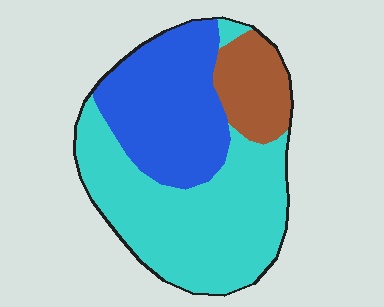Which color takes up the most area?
Cyan, at roughly 50%.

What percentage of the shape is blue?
Blue covers roughly 35% of the shape.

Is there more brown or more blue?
Blue.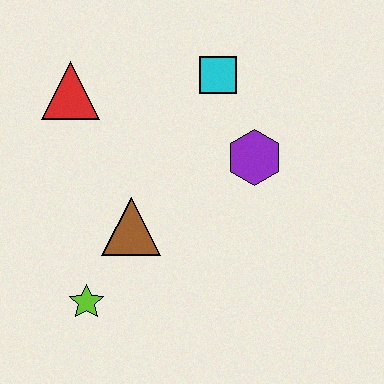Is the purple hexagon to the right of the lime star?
Yes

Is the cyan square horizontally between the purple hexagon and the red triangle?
Yes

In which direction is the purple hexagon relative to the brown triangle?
The purple hexagon is to the right of the brown triangle.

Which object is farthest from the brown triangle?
The cyan square is farthest from the brown triangle.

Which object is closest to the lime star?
The brown triangle is closest to the lime star.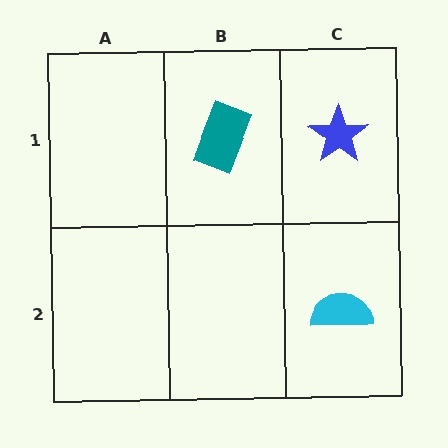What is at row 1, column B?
A teal rectangle.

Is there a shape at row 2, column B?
No, that cell is empty.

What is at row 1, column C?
A blue star.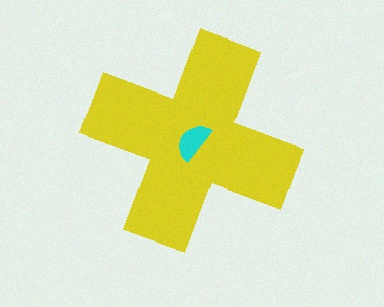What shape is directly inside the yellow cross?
The cyan semicircle.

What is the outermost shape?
The yellow cross.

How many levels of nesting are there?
2.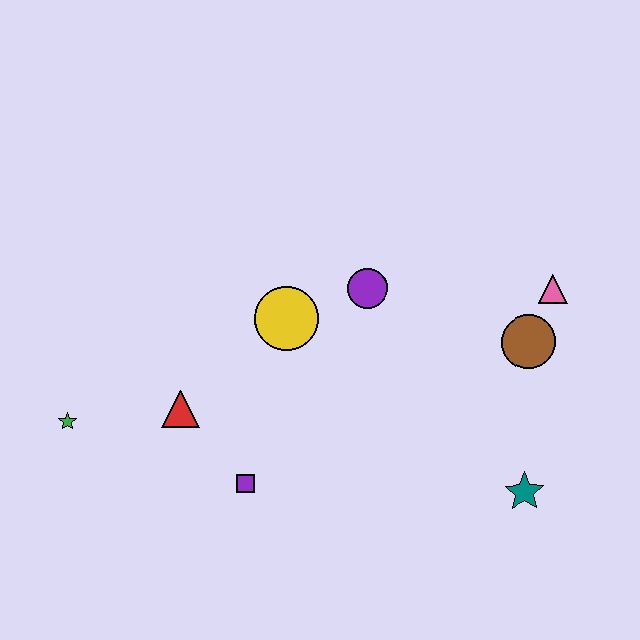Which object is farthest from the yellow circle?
The teal star is farthest from the yellow circle.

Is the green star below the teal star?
No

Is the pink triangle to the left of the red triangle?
No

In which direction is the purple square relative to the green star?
The purple square is to the right of the green star.